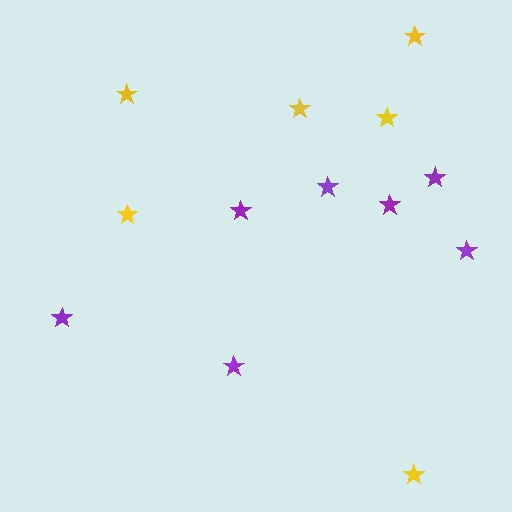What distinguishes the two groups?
There are 2 groups: one group of purple stars (7) and one group of yellow stars (6).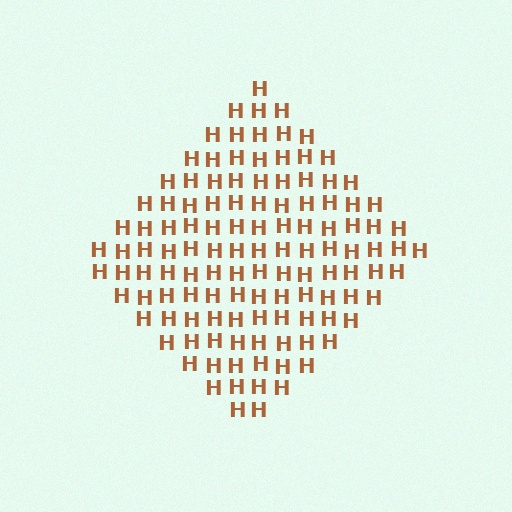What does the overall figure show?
The overall figure shows a diamond.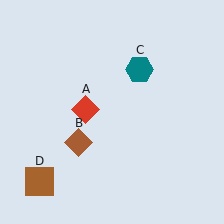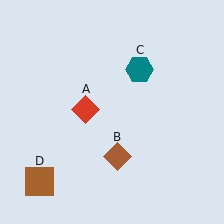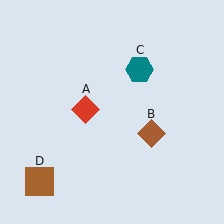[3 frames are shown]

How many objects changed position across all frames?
1 object changed position: brown diamond (object B).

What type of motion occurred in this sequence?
The brown diamond (object B) rotated counterclockwise around the center of the scene.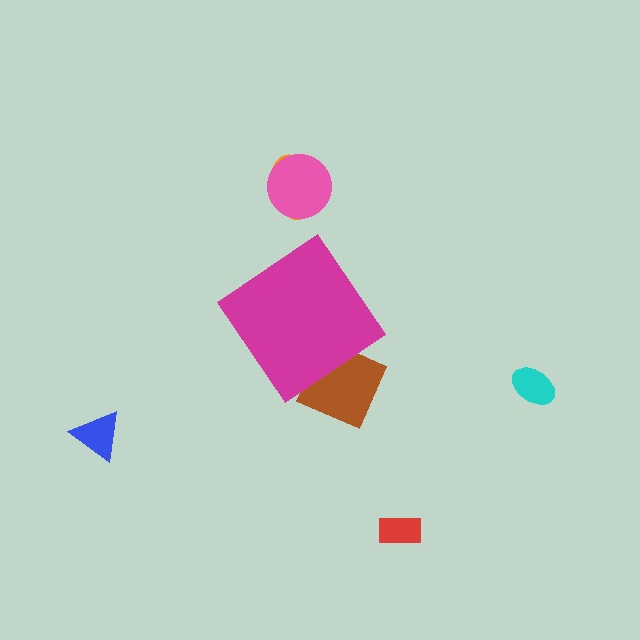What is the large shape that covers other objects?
A magenta diamond.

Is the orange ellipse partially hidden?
No, the orange ellipse is fully visible.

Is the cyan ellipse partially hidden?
No, the cyan ellipse is fully visible.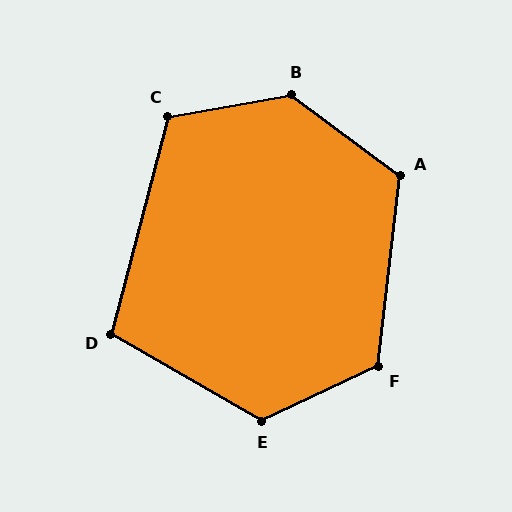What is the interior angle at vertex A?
Approximately 120 degrees (obtuse).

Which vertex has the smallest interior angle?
D, at approximately 105 degrees.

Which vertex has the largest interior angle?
B, at approximately 133 degrees.